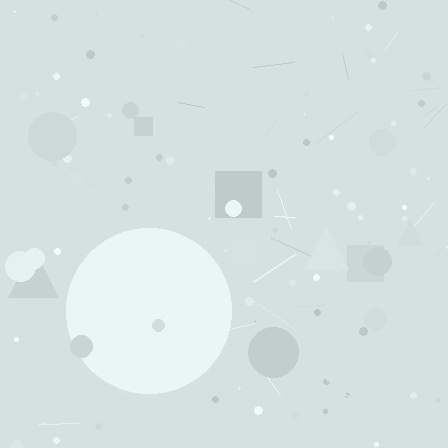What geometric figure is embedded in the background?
A circle is embedded in the background.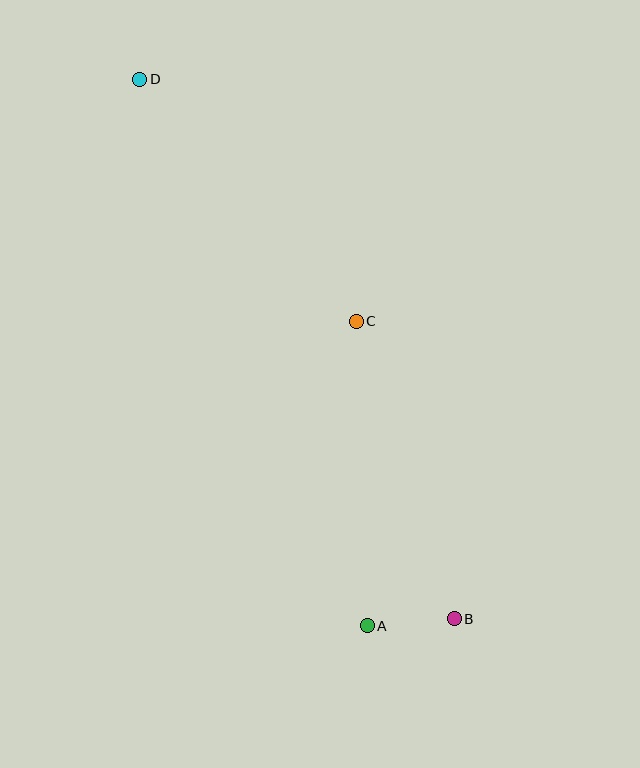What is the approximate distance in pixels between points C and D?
The distance between C and D is approximately 325 pixels.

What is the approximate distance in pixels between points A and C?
The distance between A and C is approximately 305 pixels.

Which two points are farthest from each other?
Points B and D are farthest from each other.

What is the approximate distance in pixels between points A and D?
The distance between A and D is approximately 592 pixels.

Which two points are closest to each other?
Points A and B are closest to each other.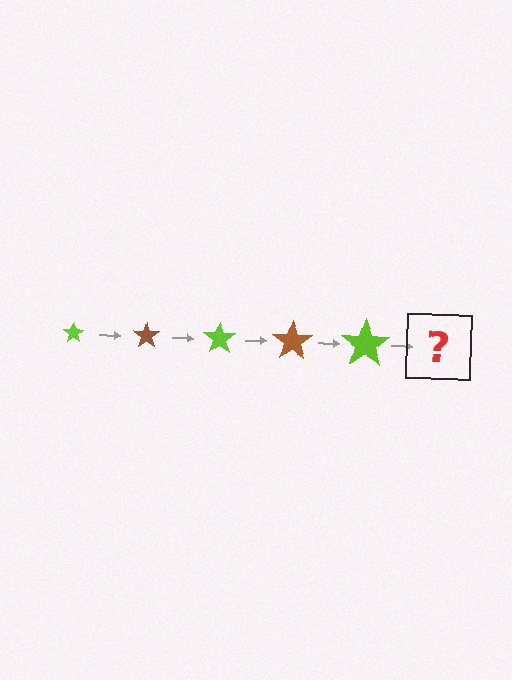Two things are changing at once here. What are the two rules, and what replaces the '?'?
The two rules are that the star grows larger each step and the color cycles through lime and brown. The '?' should be a brown star, larger than the previous one.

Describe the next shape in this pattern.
It should be a brown star, larger than the previous one.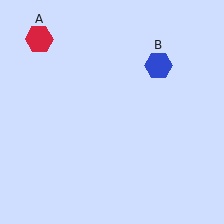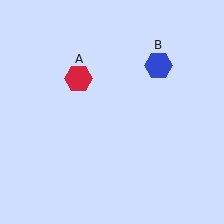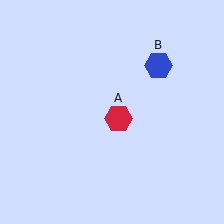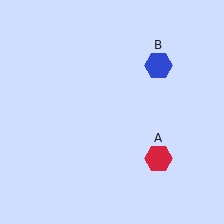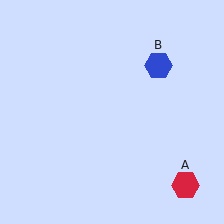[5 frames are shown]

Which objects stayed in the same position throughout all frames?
Blue hexagon (object B) remained stationary.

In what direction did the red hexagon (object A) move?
The red hexagon (object A) moved down and to the right.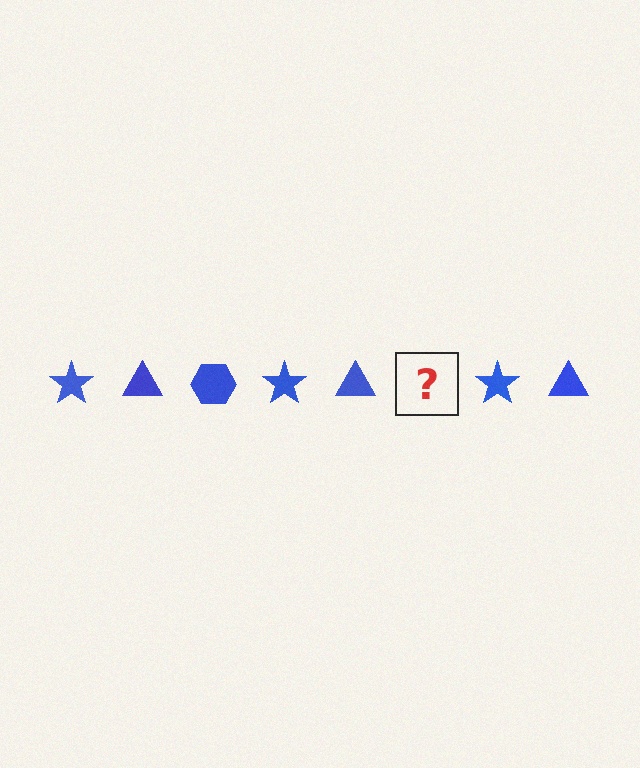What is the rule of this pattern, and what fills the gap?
The rule is that the pattern cycles through star, triangle, hexagon shapes in blue. The gap should be filled with a blue hexagon.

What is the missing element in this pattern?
The missing element is a blue hexagon.